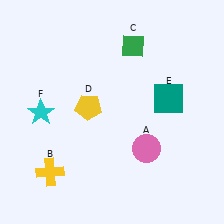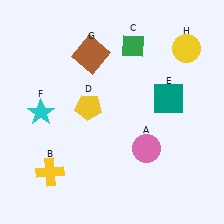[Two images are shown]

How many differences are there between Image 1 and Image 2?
There are 2 differences between the two images.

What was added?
A brown square (G), a yellow circle (H) were added in Image 2.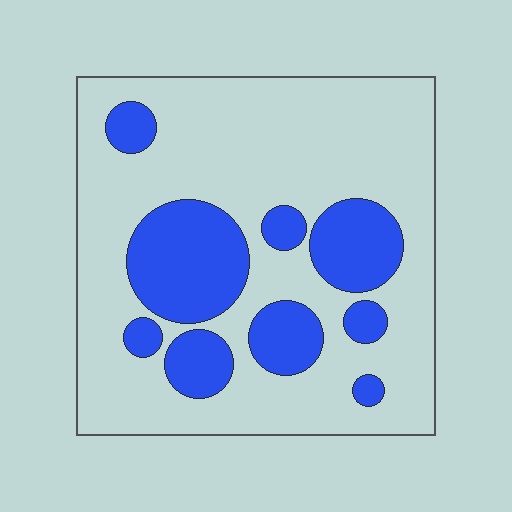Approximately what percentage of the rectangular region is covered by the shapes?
Approximately 25%.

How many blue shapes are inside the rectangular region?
9.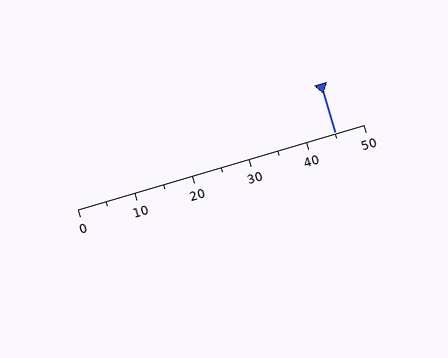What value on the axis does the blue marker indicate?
The marker indicates approximately 45.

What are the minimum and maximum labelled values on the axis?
The axis runs from 0 to 50.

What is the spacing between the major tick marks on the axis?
The major ticks are spaced 10 apart.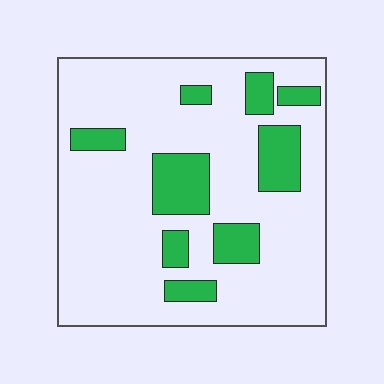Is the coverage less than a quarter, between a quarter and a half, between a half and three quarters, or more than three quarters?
Less than a quarter.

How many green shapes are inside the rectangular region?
9.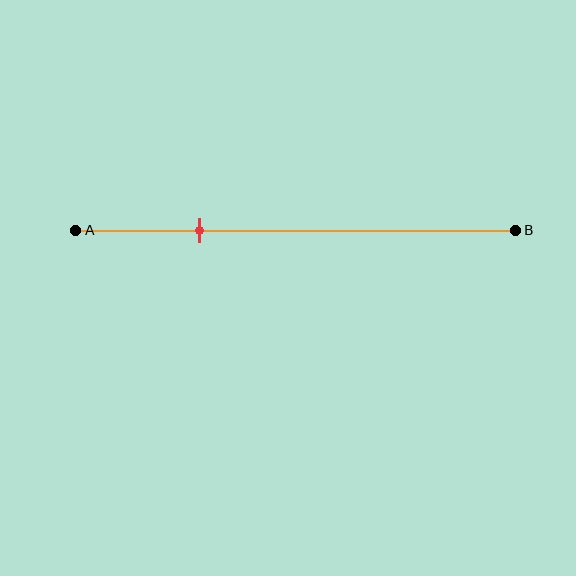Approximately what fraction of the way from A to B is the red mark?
The red mark is approximately 30% of the way from A to B.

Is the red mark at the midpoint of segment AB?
No, the mark is at about 30% from A, not at the 50% midpoint.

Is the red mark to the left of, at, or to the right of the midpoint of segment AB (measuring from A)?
The red mark is to the left of the midpoint of segment AB.